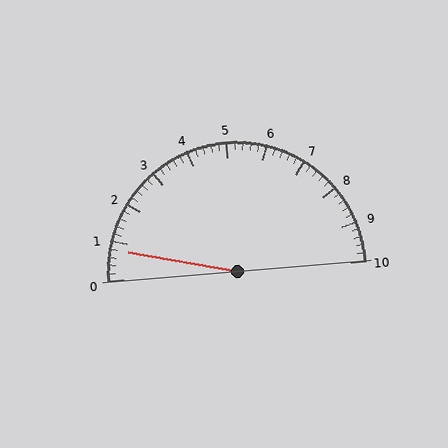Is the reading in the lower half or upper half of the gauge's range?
The reading is in the lower half of the range (0 to 10).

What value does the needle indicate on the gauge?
The needle indicates approximately 0.8.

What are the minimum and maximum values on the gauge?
The gauge ranges from 0 to 10.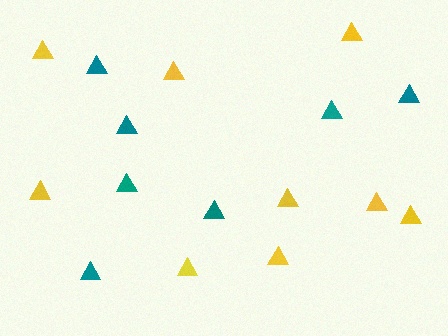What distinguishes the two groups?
There are 2 groups: one group of teal triangles (7) and one group of yellow triangles (9).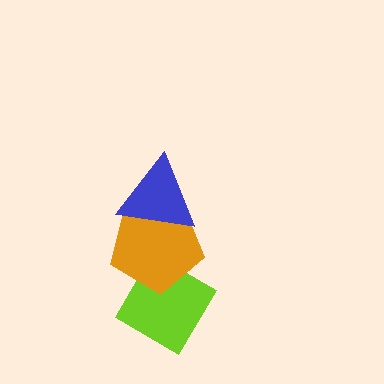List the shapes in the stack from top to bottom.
From top to bottom: the blue triangle, the orange pentagon, the lime diamond.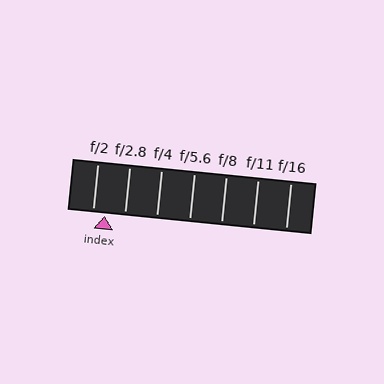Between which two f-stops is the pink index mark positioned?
The index mark is between f/2 and f/2.8.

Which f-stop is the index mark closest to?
The index mark is closest to f/2.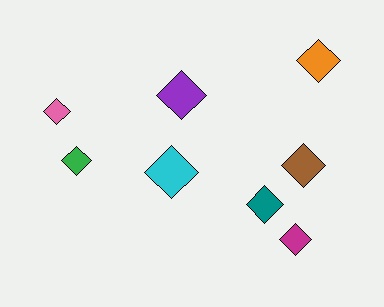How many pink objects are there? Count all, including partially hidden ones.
There is 1 pink object.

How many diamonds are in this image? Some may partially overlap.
There are 8 diamonds.